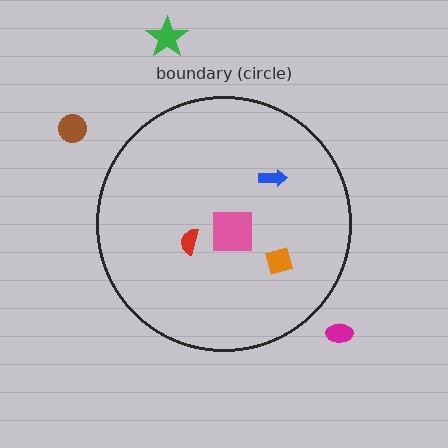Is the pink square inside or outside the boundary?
Inside.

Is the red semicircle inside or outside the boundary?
Inside.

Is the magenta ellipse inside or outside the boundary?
Outside.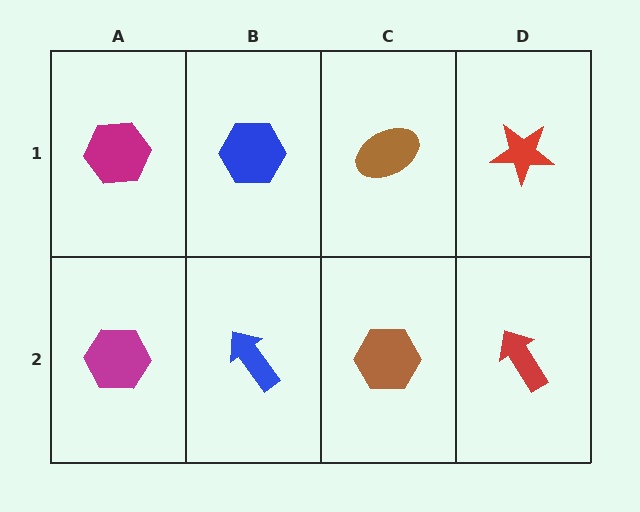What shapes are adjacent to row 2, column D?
A red star (row 1, column D), a brown hexagon (row 2, column C).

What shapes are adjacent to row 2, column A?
A magenta hexagon (row 1, column A), a blue arrow (row 2, column B).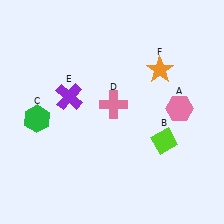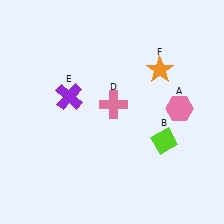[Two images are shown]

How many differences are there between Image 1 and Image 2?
There is 1 difference between the two images.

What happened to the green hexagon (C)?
The green hexagon (C) was removed in Image 2. It was in the bottom-left area of Image 1.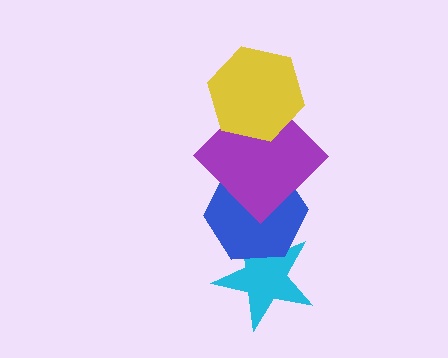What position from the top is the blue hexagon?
The blue hexagon is 3rd from the top.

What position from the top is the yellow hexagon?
The yellow hexagon is 1st from the top.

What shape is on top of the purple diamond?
The yellow hexagon is on top of the purple diamond.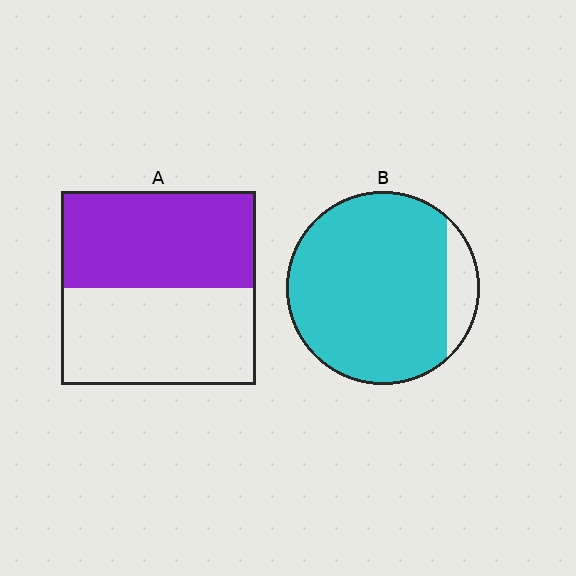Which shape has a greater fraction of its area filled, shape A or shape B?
Shape B.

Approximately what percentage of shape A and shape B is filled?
A is approximately 50% and B is approximately 90%.